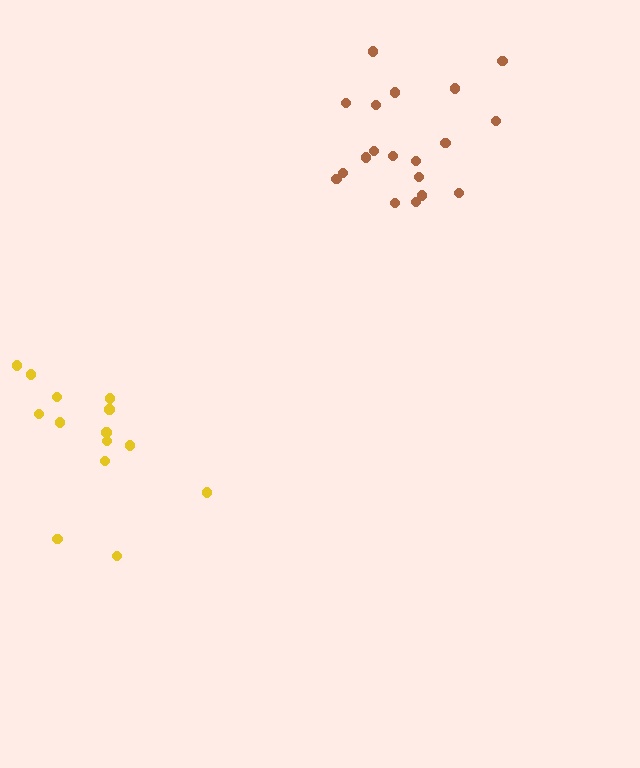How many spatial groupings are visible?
There are 2 spatial groupings.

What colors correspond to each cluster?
The clusters are colored: yellow, brown.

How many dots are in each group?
Group 1: 14 dots, Group 2: 19 dots (33 total).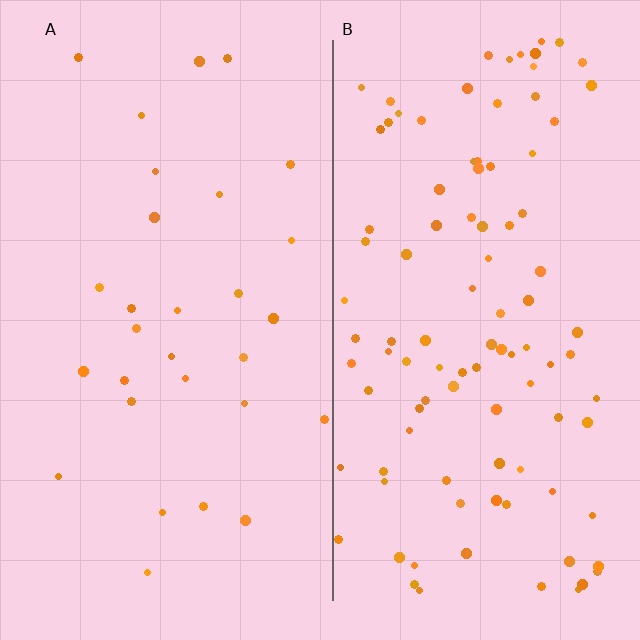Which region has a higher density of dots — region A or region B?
B (the right).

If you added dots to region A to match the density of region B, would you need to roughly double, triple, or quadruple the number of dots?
Approximately triple.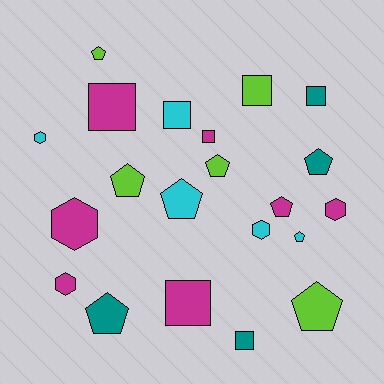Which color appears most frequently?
Magenta, with 7 objects.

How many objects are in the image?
There are 21 objects.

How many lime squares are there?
There is 1 lime square.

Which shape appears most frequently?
Pentagon, with 9 objects.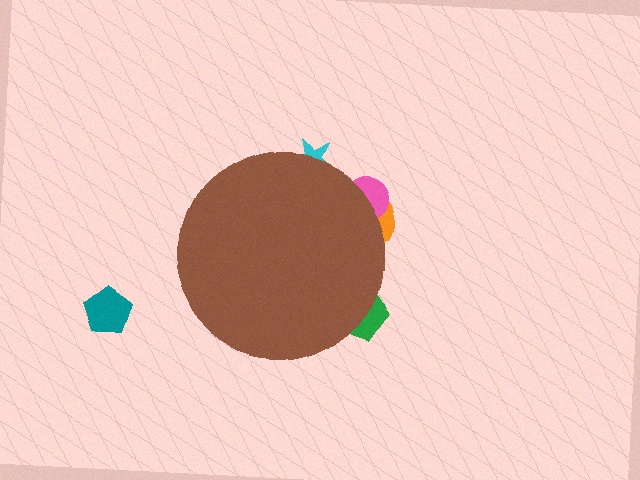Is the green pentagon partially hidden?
Yes, the green pentagon is partially hidden behind the brown circle.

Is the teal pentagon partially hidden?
No, the teal pentagon is fully visible.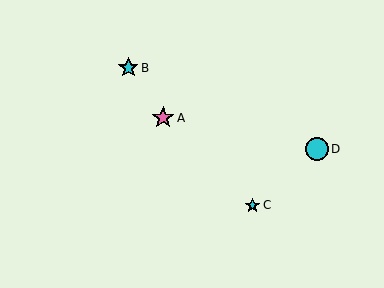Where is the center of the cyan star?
The center of the cyan star is at (128, 68).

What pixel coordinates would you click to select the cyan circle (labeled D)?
Click at (317, 149) to select the cyan circle D.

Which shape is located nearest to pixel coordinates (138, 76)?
The cyan star (labeled B) at (128, 68) is nearest to that location.